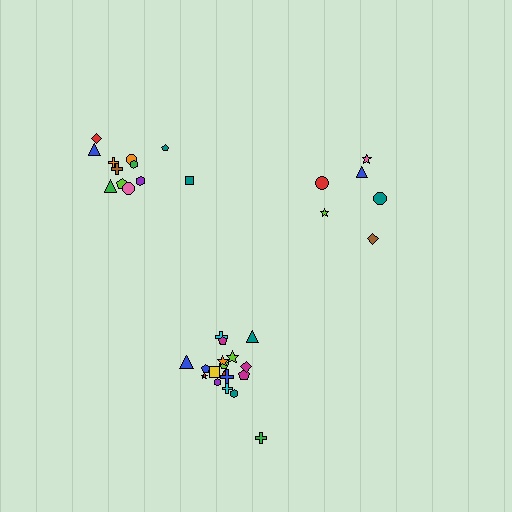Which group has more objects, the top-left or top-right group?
The top-left group.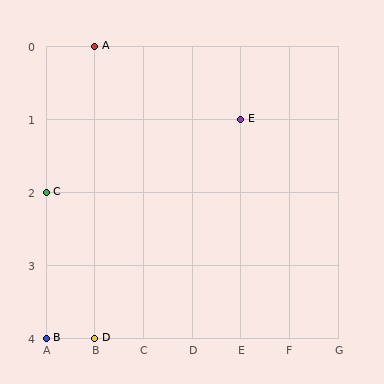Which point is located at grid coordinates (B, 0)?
Point A is at (B, 0).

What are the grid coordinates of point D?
Point D is at grid coordinates (B, 4).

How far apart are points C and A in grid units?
Points C and A are 1 column and 2 rows apart (about 2.2 grid units diagonally).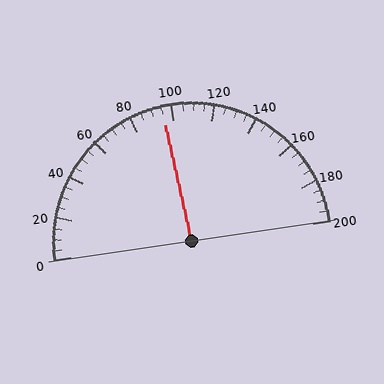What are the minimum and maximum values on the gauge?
The gauge ranges from 0 to 200.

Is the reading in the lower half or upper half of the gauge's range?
The reading is in the lower half of the range (0 to 200).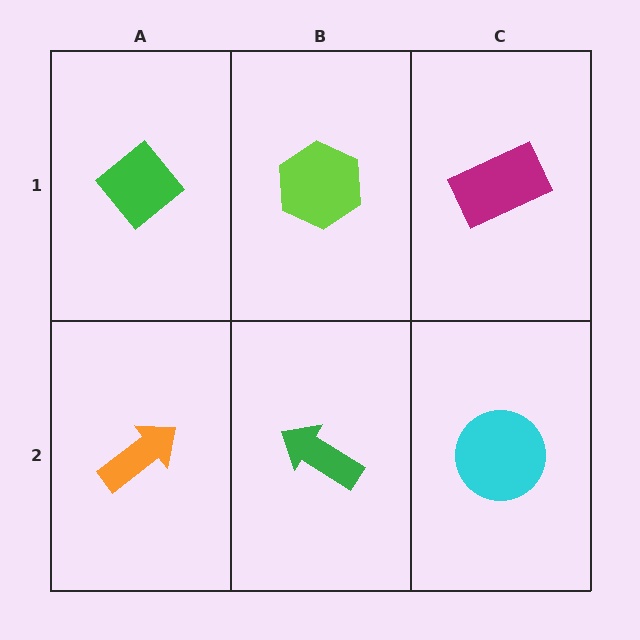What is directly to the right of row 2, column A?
A green arrow.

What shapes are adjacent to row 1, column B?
A green arrow (row 2, column B), a green diamond (row 1, column A), a magenta rectangle (row 1, column C).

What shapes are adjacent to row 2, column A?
A green diamond (row 1, column A), a green arrow (row 2, column B).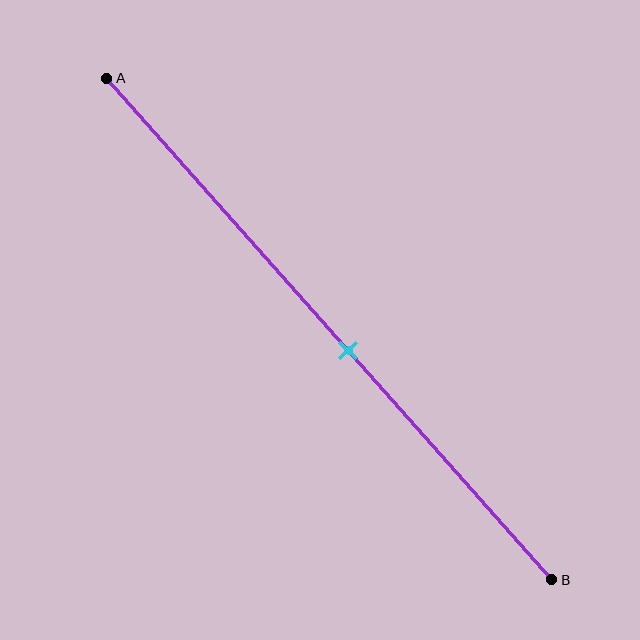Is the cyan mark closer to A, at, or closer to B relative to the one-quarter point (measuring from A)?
The cyan mark is closer to point B than the one-quarter point of segment AB.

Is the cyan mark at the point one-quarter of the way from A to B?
No, the mark is at about 55% from A, not at the 25% one-quarter point.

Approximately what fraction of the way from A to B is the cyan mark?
The cyan mark is approximately 55% of the way from A to B.